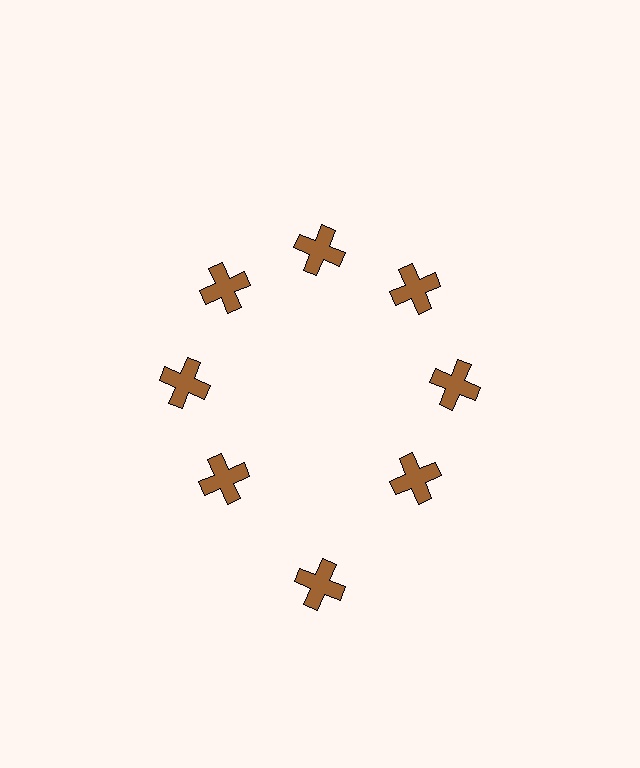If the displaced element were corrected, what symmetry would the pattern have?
It would have 8-fold rotational symmetry — the pattern would map onto itself every 45 degrees.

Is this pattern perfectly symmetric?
No. The 8 brown crosses are arranged in a ring, but one element near the 6 o'clock position is pushed outward from the center, breaking the 8-fold rotational symmetry.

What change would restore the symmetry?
The symmetry would be restored by moving it inward, back onto the ring so that all 8 crosses sit at equal angles and equal distance from the center.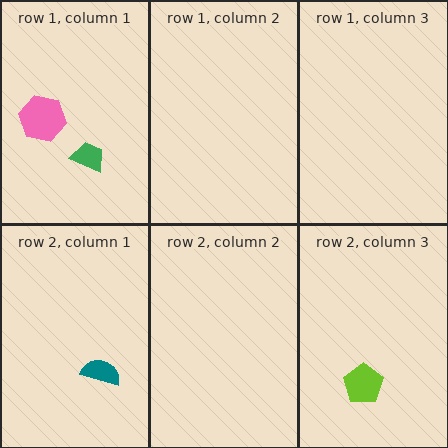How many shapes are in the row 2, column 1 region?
1.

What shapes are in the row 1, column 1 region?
The pink hexagon, the green trapezoid.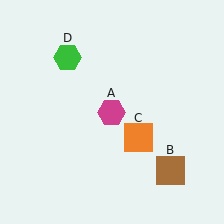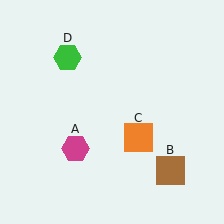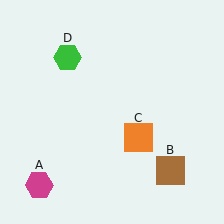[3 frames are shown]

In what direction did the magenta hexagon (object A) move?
The magenta hexagon (object A) moved down and to the left.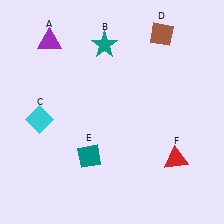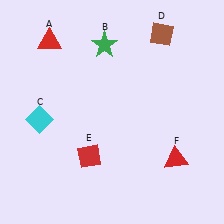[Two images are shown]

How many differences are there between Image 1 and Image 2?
There are 3 differences between the two images.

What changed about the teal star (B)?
In Image 1, B is teal. In Image 2, it changed to green.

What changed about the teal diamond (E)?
In Image 1, E is teal. In Image 2, it changed to red.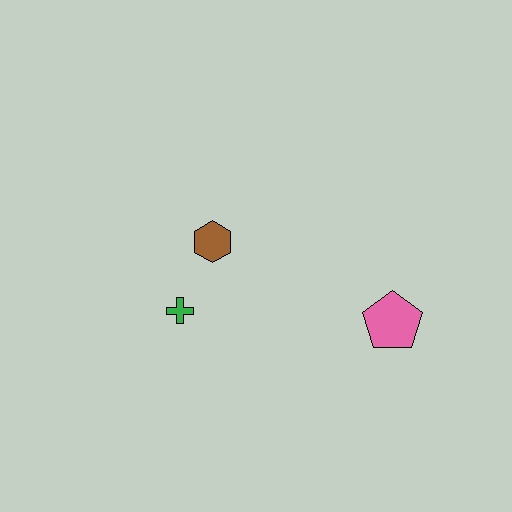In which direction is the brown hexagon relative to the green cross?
The brown hexagon is above the green cross.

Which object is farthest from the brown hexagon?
The pink pentagon is farthest from the brown hexagon.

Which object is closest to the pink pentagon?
The brown hexagon is closest to the pink pentagon.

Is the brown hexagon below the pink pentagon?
No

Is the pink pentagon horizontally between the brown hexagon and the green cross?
No